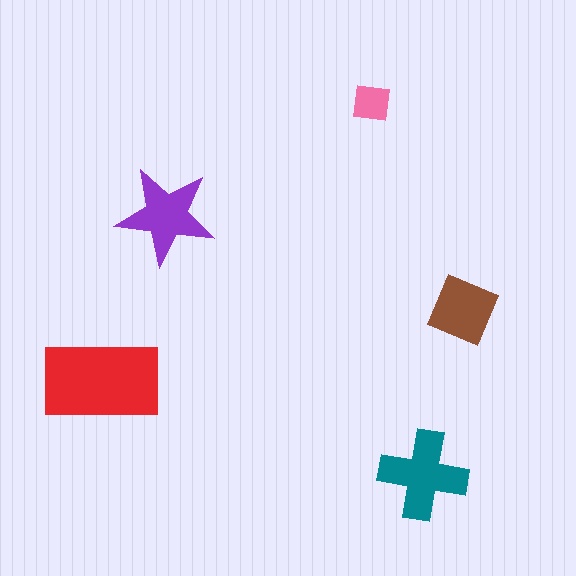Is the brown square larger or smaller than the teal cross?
Smaller.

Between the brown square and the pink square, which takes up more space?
The brown square.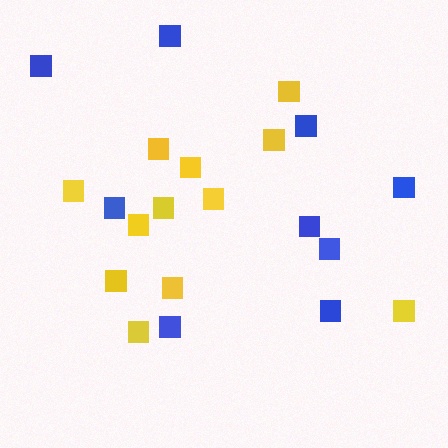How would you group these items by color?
There are 2 groups: one group of blue squares (9) and one group of yellow squares (12).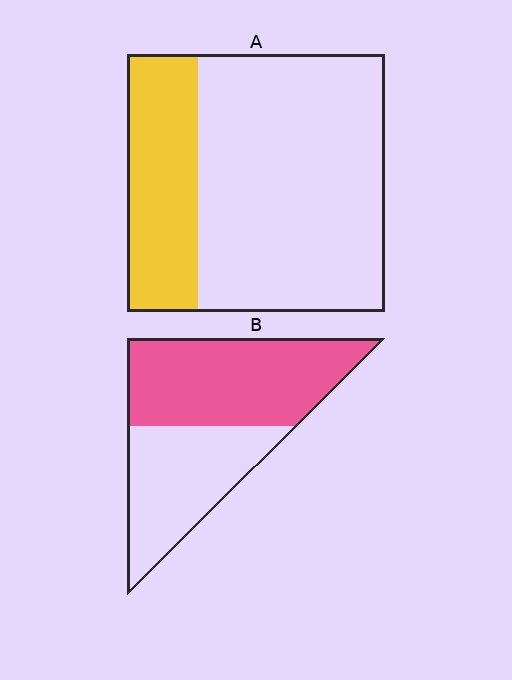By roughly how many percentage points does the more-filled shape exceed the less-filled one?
By roughly 30 percentage points (B over A).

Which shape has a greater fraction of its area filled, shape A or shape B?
Shape B.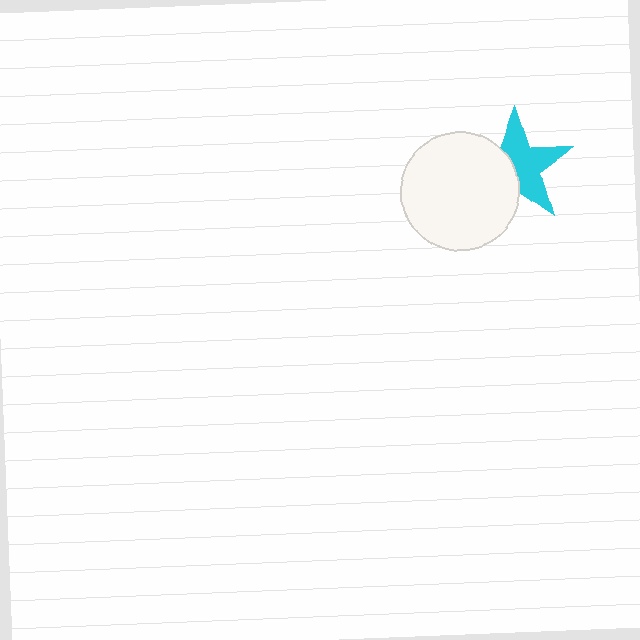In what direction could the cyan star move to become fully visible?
The cyan star could move right. That would shift it out from behind the white circle entirely.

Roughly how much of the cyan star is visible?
About half of it is visible (roughly 59%).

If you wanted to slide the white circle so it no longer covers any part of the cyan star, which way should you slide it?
Slide it left — that is the most direct way to separate the two shapes.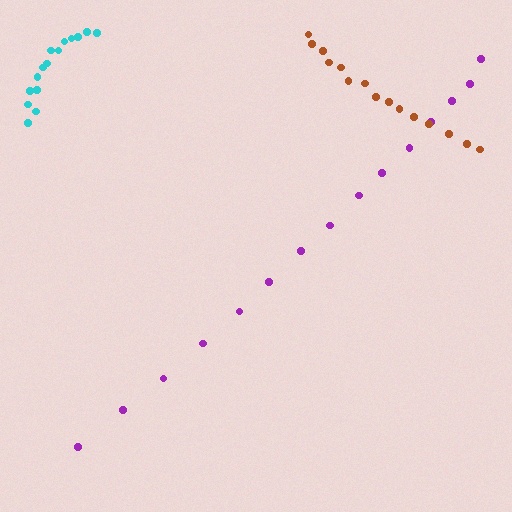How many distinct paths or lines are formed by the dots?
There are 3 distinct paths.